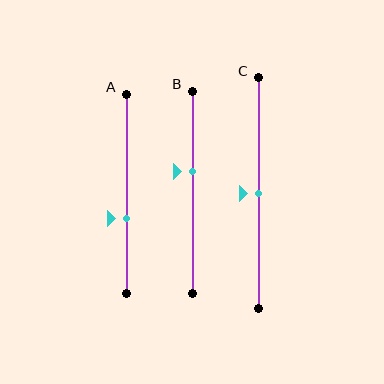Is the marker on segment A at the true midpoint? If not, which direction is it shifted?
No, the marker on segment A is shifted downward by about 12% of the segment length.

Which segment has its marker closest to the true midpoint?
Segment C has its marker closest to the true midpoint.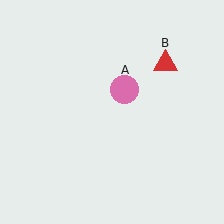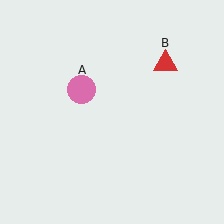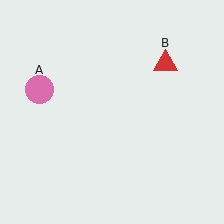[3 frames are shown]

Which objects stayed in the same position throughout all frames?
Red triangle (object B) remained stationary.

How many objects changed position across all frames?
1 object changed position: pink circle (object A).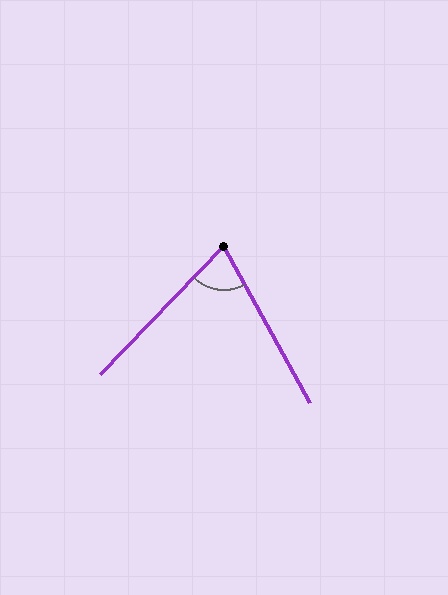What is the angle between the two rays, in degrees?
Approximately 73 degrees.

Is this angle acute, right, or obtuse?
It is acute.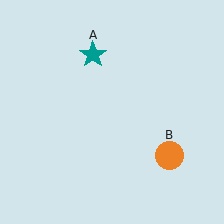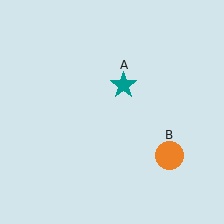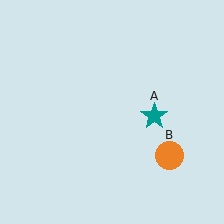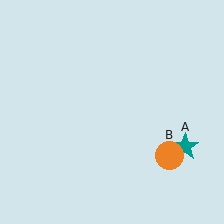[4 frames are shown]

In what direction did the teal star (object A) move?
The teal star (object A) moved down and to the right.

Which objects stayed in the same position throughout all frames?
Orange circle (object B) remained stationary.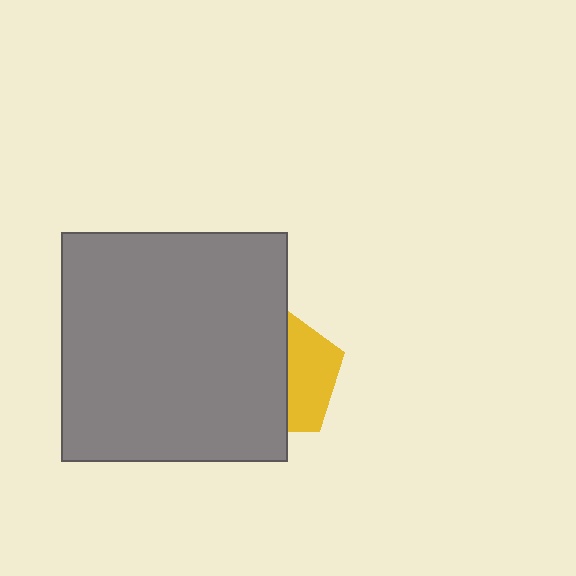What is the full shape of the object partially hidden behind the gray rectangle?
The partially hidden object is a yellow pentagon.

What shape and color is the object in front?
The object in front is a gray rectangle.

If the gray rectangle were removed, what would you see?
You would see the complete yellow pentagon.